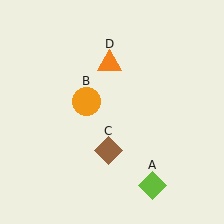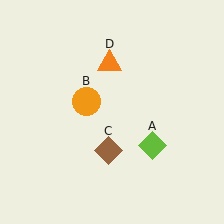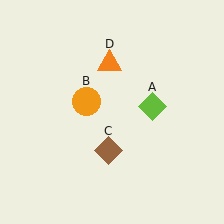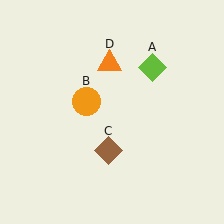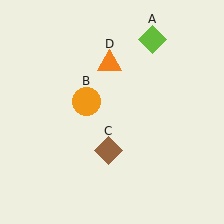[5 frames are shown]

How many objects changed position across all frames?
1 object changed position: lime diamond (object A).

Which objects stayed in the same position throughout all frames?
Orange circle (object B) and brown diamond (object C) and orange triangle (object D) remained stationary.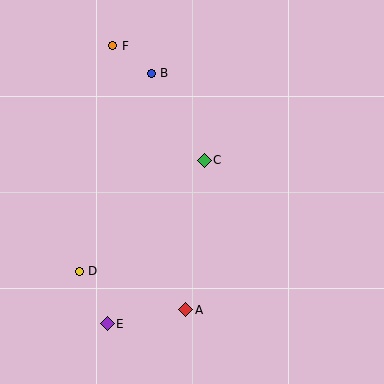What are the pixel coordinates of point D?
Point D is at (79, 271).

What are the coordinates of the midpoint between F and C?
The midpoint between F and C is at (159, 103).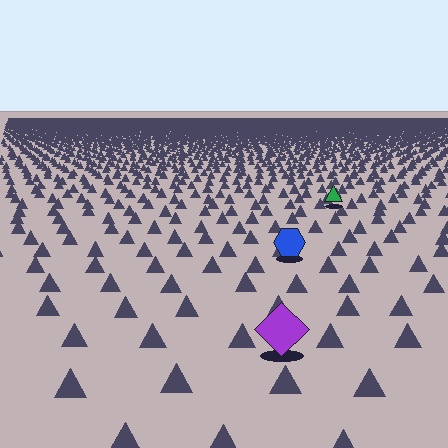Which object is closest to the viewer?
The purple diamond is closest. The texture marks near it are larger and more spread out.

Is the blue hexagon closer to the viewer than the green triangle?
Yes. The blue hexagon is closer — you can tell from the texture gradient: the ground texture is coarser near it.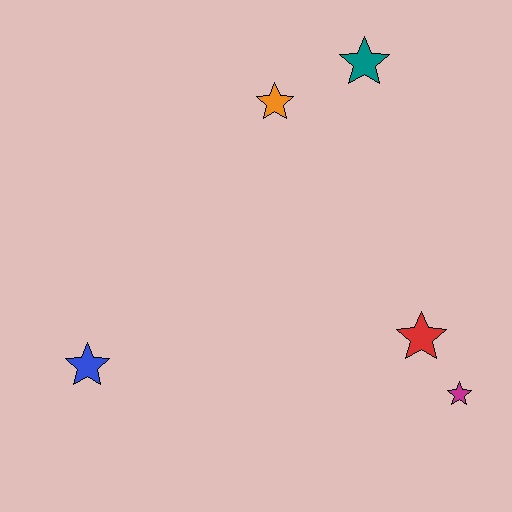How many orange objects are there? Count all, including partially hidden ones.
There is 1 orange object.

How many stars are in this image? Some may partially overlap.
There are 5 stars.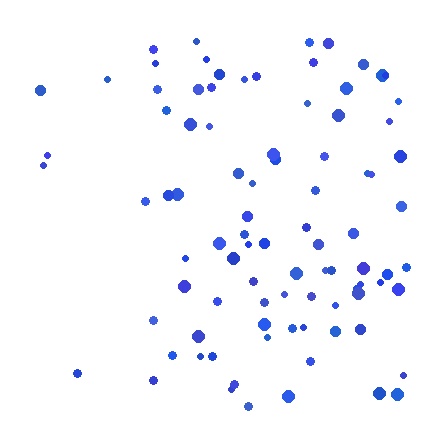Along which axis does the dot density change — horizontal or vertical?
Horizontal.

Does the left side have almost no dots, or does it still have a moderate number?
Still a moderate number, just noticeably fewer than the right.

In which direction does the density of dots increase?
From left to right, with the right side densest.